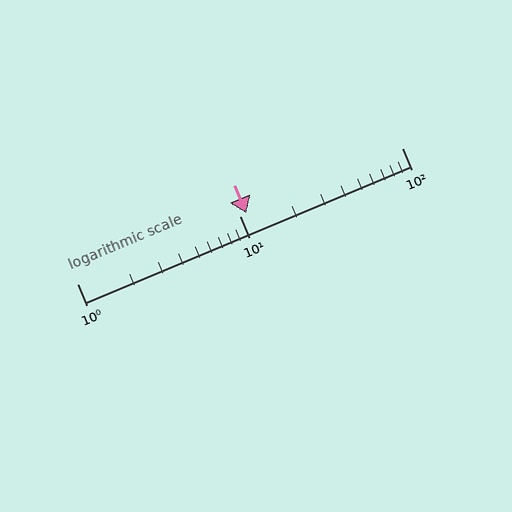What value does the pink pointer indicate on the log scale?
The pointer indicates approximately 11.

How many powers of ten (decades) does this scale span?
The scale spans 2 decades, from 1 to 100.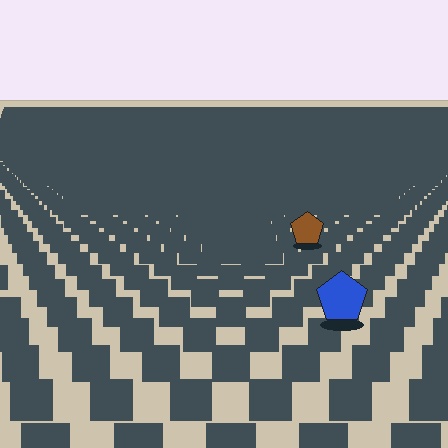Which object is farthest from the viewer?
The brown pentagon is farthest from the viewer. It appears smaller and the ground texture around it is denser.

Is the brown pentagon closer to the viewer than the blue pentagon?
No. The blue pentagon is closer — you can tell from the texture gradient: the ground texture is coarser near it.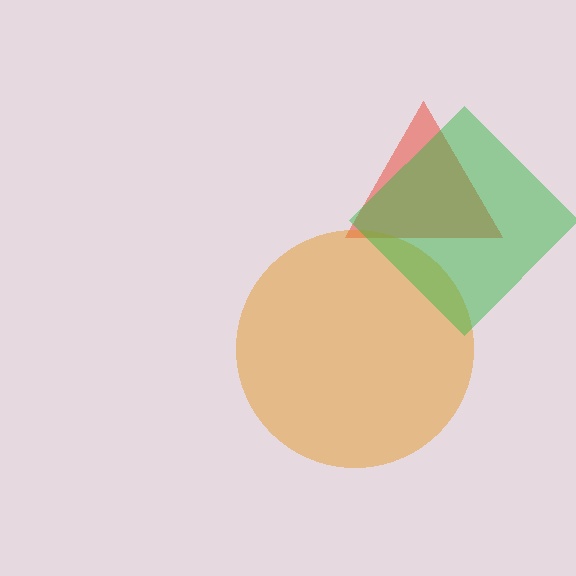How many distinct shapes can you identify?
There are 3 distinct shapes: a red triangle, an orange circle, a green diamond.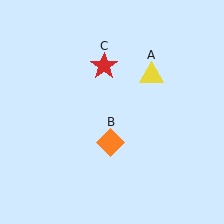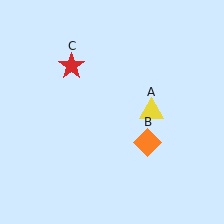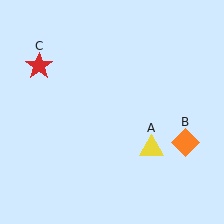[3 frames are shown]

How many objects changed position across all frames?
3 objects changed position: yellow triangle (object A), orange diamond (object B), red star (object C).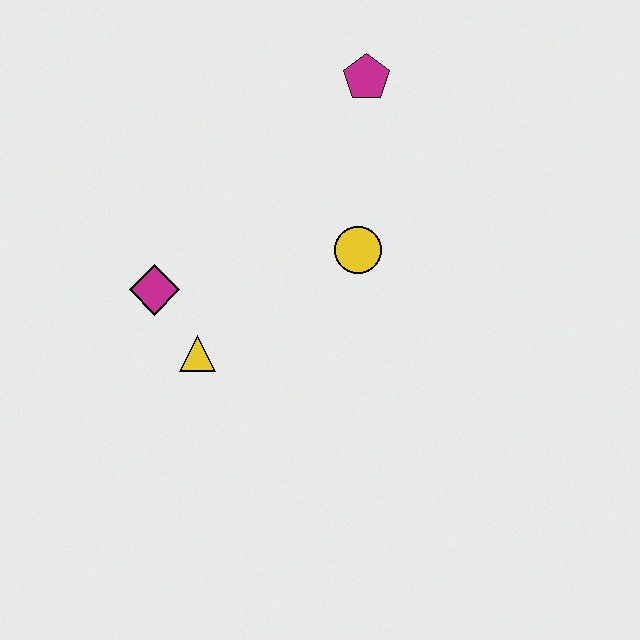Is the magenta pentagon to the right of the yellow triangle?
Yes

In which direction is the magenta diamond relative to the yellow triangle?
The magenta diamond is above the yellow triangle.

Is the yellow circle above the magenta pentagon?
No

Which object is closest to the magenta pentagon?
The yellow circle is closest to the magenta pentagon.